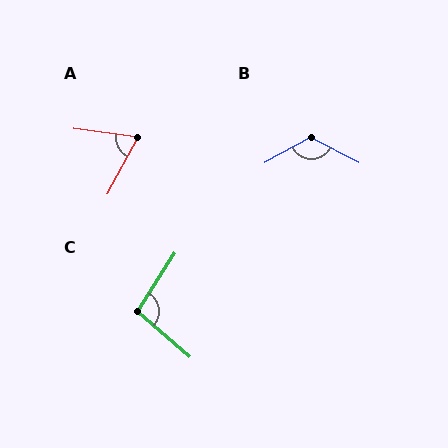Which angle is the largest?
B, at approximately 124 degrees.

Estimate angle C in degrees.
Approximately 98 degrees.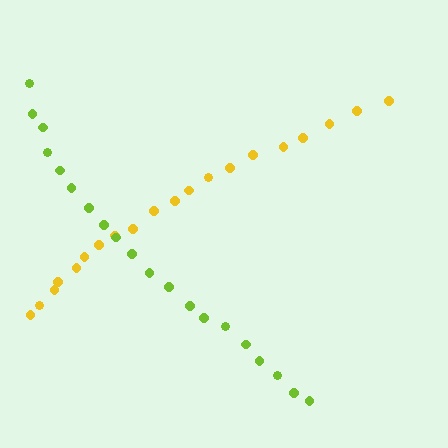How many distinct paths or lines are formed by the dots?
There are 2 distinct paths.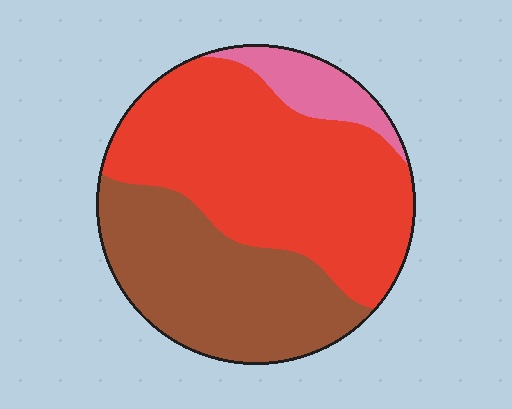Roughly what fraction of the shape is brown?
Brown takes up about three eighths (3/8) of the shape.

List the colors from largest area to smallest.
From largest to smallest: red, brown, pink.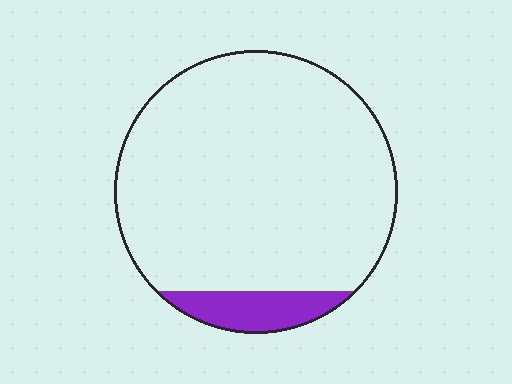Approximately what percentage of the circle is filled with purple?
Approximately 10%.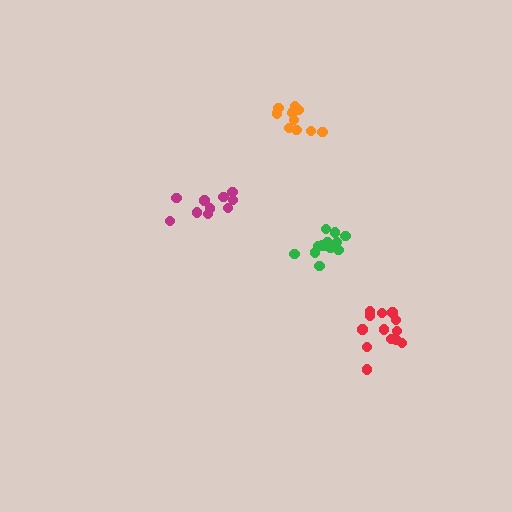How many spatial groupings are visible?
There are 4 spatial groupings.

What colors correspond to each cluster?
The clusters are colored: green, red, magenta, orange.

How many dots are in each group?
Group 1: 13 dots, Group 2: 14 dots, Group 3: 10 dots, Group 4: 14 dots (51 total).